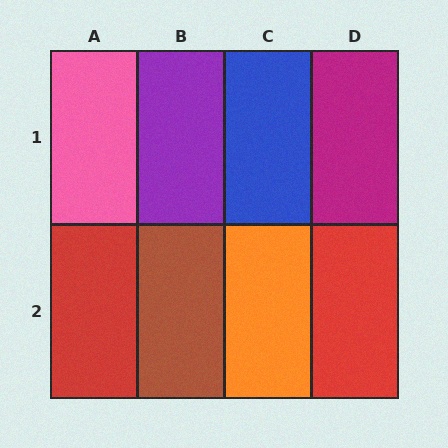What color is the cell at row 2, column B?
Brown.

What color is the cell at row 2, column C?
Orange.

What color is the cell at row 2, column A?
Red.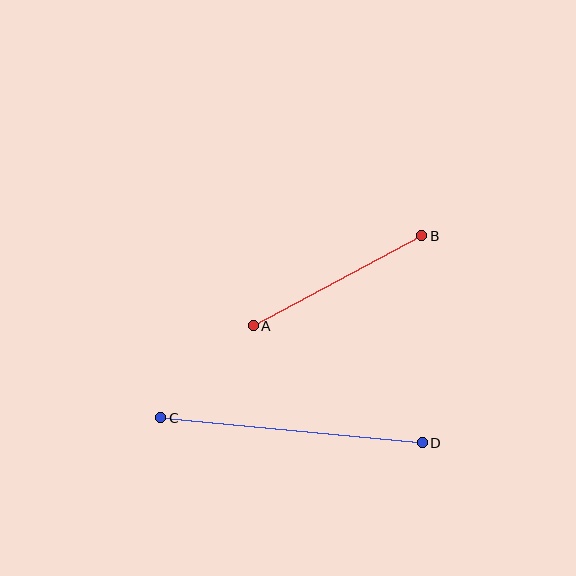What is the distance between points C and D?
The distance is approximately 263 pixels.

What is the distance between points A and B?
The distance is approximately 191 pixels.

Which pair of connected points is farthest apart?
Points C and D are farthest apart.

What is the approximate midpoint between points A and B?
The midpoint is at approximately (337, 281) pixels.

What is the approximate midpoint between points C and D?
The midpoint is at approximately (292, 430) pixels.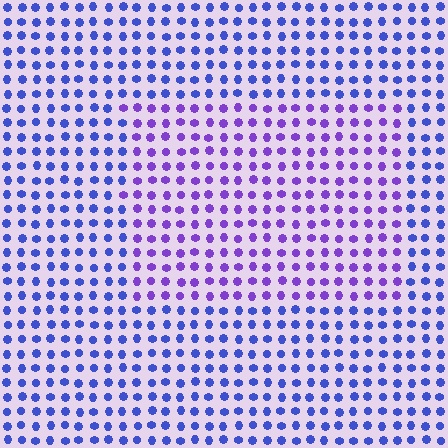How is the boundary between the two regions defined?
The boundary is defined purely by a slight shift in hue (about 35 degrees). Spacing, size, and orientation are identical on both sides.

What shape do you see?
I see a rectangle.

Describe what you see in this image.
The image is filled with small blue elements in a uniform arrangement. A rectangle-shaped region is visible where the elements are tinted to a slightly different hue, forming a subtle color boundary.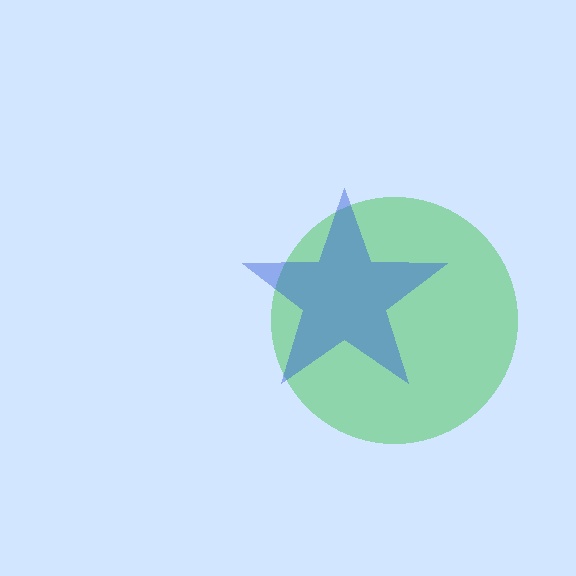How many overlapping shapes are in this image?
There are 2 overlapping shapes in the image.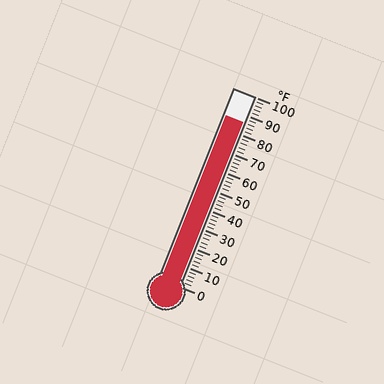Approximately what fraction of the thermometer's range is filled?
The thermometer is filled to approximately 85% of its range.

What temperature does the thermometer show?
The thermometer shows approximately 86°F.